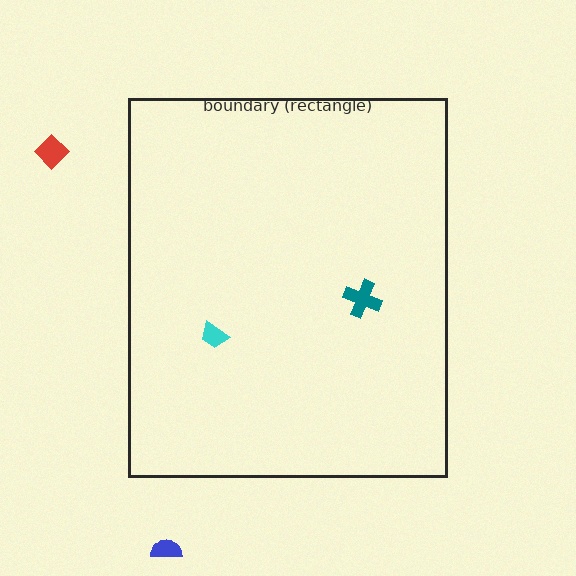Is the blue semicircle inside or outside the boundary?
Outside.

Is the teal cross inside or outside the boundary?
Inside.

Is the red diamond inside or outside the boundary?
Outside.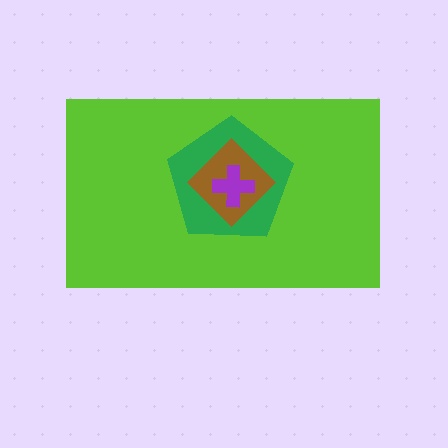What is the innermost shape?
The purple cross.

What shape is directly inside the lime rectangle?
The green pentagon.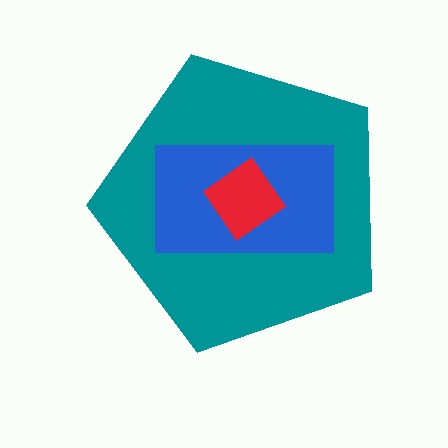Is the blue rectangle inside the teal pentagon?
Yes.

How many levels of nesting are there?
3.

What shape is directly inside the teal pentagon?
The blue rectangle.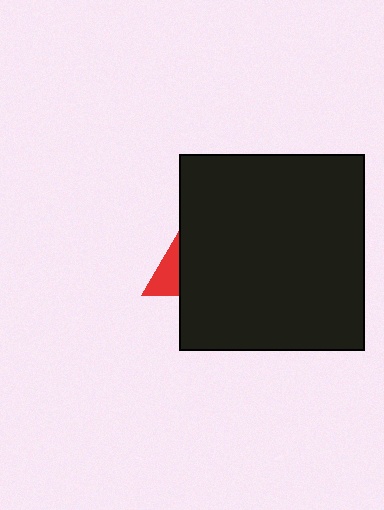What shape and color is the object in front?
The object in front is a black rectangle.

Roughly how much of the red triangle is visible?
A small part of it is visible (roughly 32%).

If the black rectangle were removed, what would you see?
You would see the complete red triangle.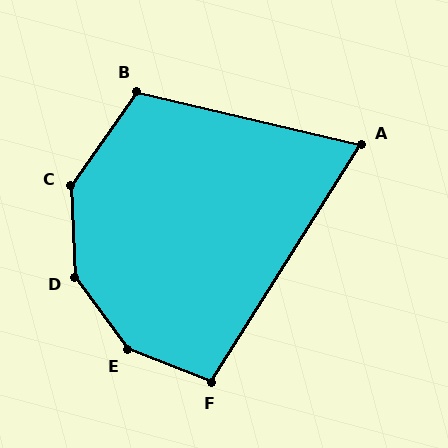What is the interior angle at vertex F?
Approximately 101 degrees (obtuse).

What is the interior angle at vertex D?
Approximately 147 degrees (obtuse).